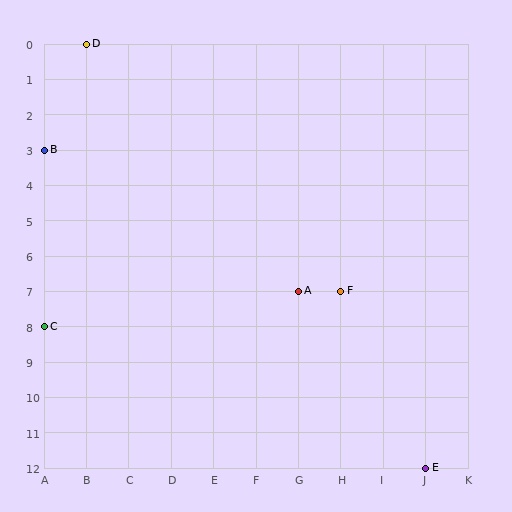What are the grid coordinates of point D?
Point D is at grid coordinates (B, 0).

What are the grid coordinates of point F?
Point F is at grid coordinates (H, 7).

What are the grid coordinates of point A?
Point A is at grid coordinates (G, 7).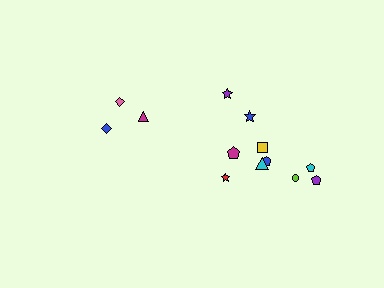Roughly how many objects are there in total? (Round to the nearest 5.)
Roughly 15 objects in total.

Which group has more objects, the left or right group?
The right group.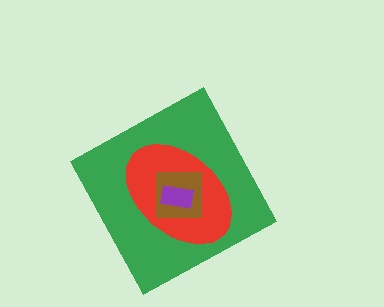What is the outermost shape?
The green diamond.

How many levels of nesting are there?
4.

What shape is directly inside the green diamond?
The red ellipse.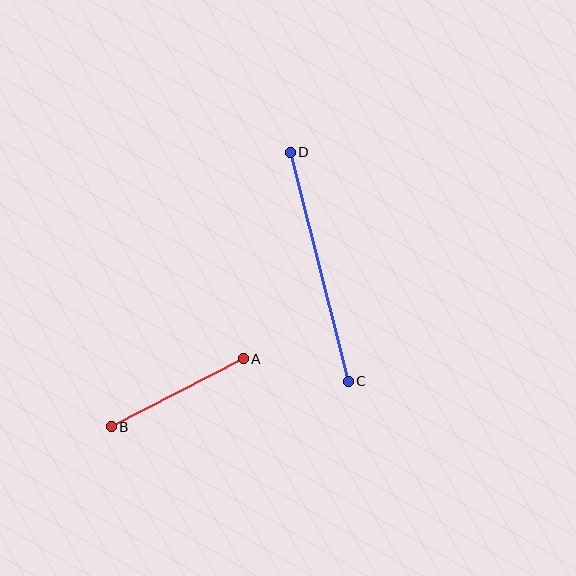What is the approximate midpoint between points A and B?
The midpoint is at approximately (177, 393) pixels.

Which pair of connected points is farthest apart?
Points C and D are farthest apart.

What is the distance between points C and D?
The distance is approximately 236 pixels.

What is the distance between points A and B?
The distance is approximately 149 pixels.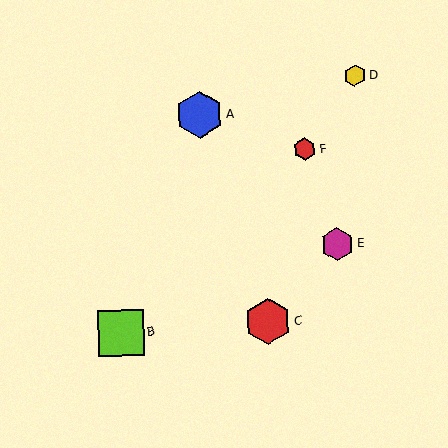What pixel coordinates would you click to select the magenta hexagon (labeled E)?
Click at (338, 244) to select the magenta hexagon E.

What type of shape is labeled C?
Shape C is a red hexagon.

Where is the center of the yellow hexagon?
The center of the yellow hexagon is at (355, 75).